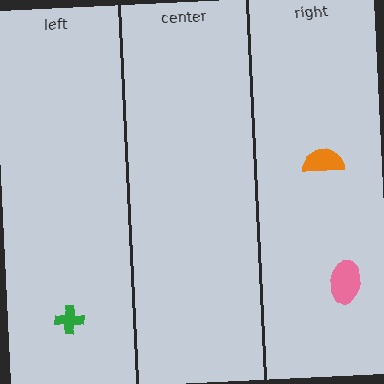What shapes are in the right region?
The orange semicircle, the pink ellipse.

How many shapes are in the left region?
1.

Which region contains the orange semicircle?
The right region.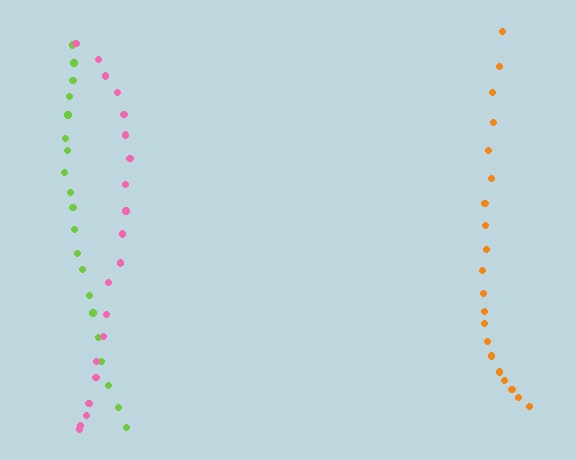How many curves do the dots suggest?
There are 3 distinct paths.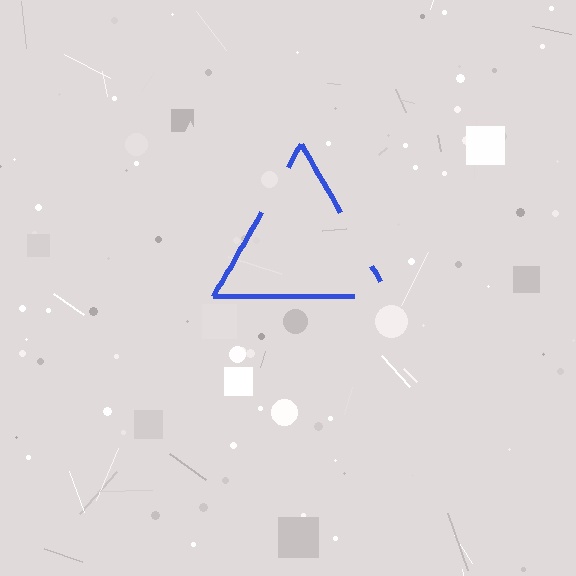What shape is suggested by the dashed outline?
The dashed outline suggests a triangle.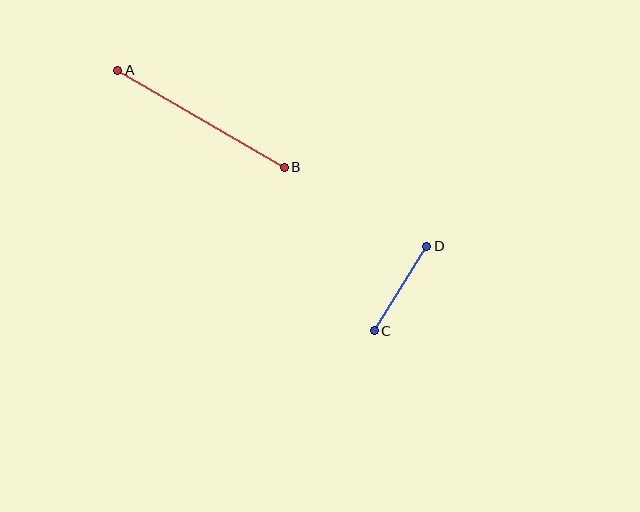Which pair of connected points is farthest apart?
Points A and B are farthest apart.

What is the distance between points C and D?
The distance is approximately 99 pixels.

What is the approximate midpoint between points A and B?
The midpoint is at approximately (201, 119) pixels.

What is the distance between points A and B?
The distance is approximately 193 pixels.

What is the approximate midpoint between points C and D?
The midpoint is at approximately (401, 289) pixels.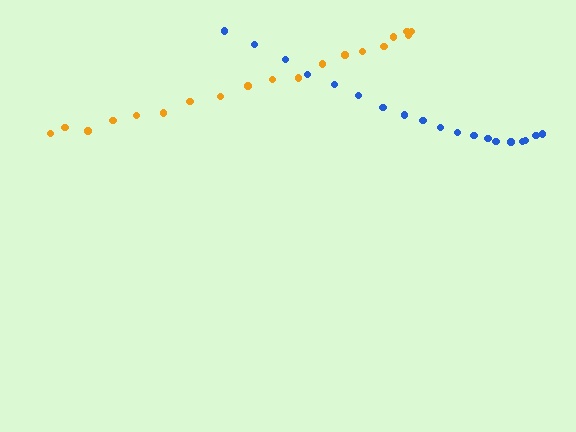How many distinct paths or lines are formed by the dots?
There are 2 distinct paths.